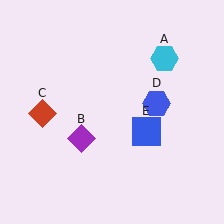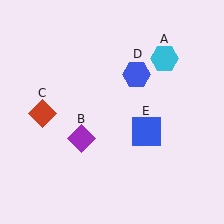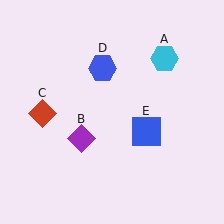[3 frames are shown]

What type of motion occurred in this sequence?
The blue hexagon (object D) rotated counterclockwise around the center of the scene.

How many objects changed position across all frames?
1 object changed position: blue hexagon (object D).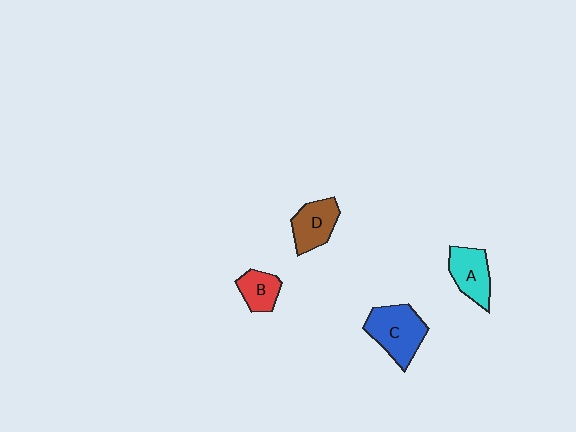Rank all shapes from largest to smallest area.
From largest to smallest: C (blue), A (cyan), D (brown), B (red).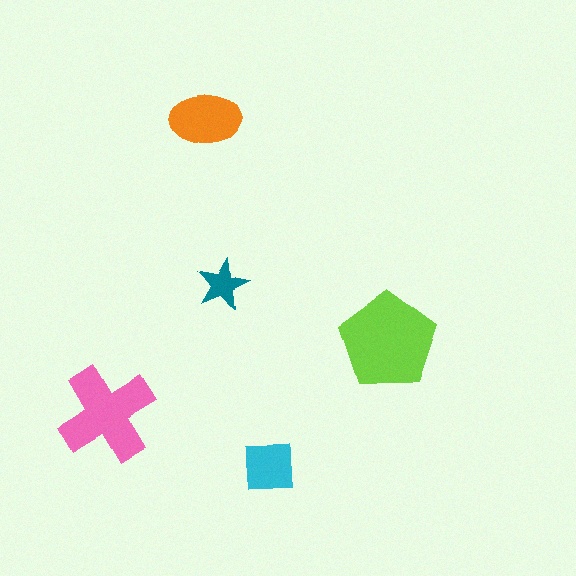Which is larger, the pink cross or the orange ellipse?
The pink cross.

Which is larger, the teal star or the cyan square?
The cyan square.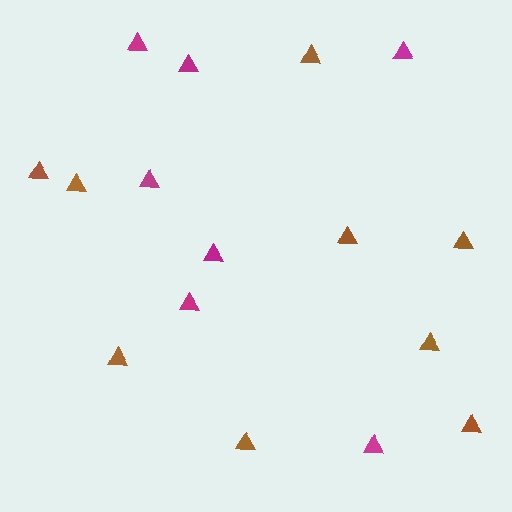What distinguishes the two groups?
There are 2 groups: one group of magenta triangles (7) and one group of brown triangles (9).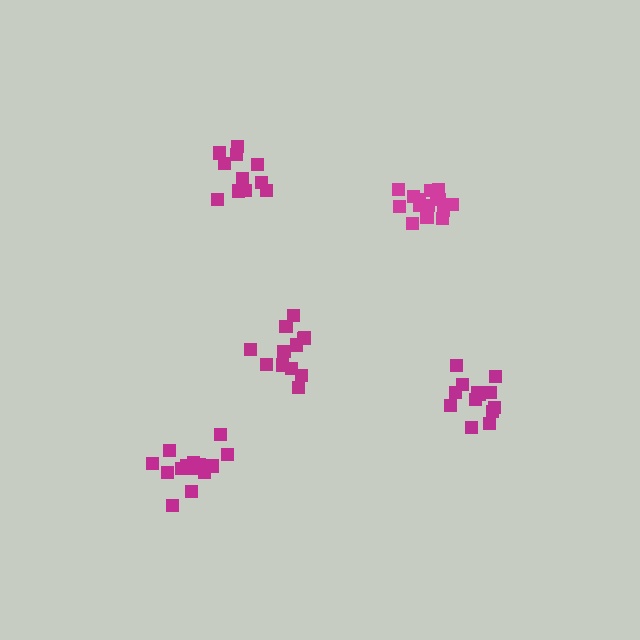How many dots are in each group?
Group 1: 13 dots, Group 2: 14 dots, Group 3: 16 dots, Group 4: 11 dots, Group 5: 12 dots (66 total).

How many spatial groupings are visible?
There are 5 spatial groupings.